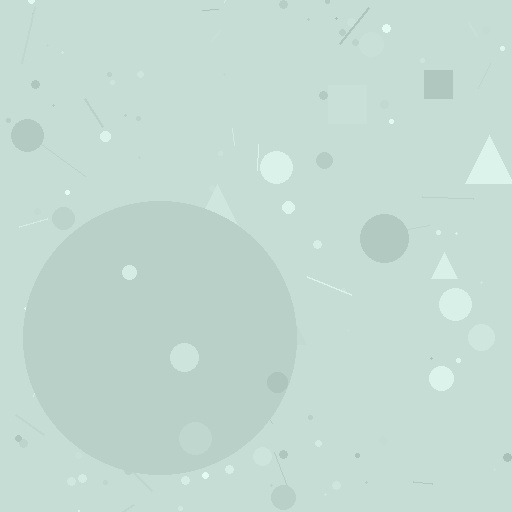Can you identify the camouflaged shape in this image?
The camouflaged shape is a circle.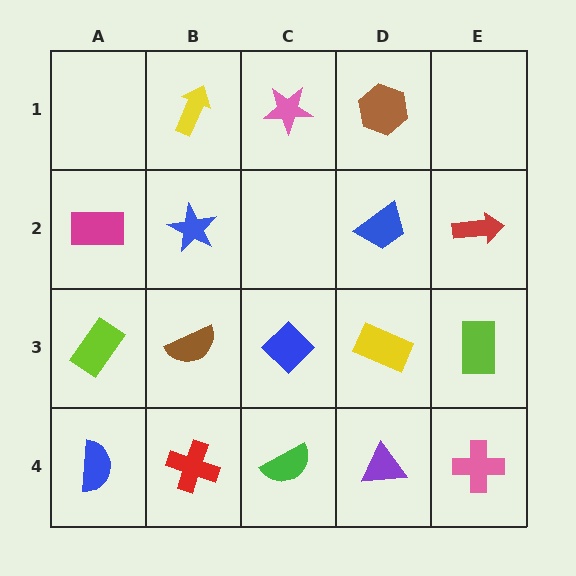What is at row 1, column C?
A pink star.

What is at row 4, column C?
A green semicircle.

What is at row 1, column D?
A brown hexagon.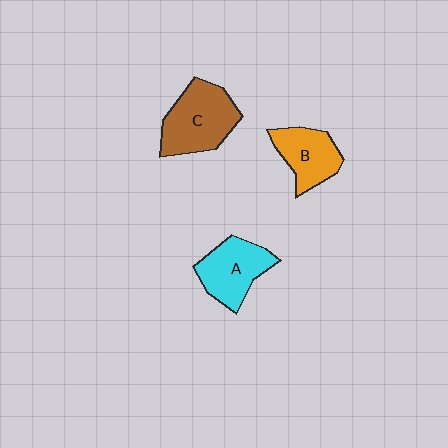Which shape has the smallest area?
Shape B (orange).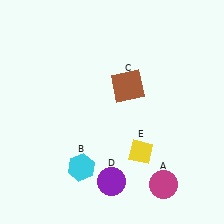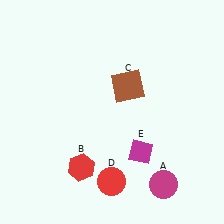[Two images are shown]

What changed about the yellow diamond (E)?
In Image 1, E is yellow. In Image 2, it changed to magenta.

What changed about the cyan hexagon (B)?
In Image 1, B is cyan. In Image 2, it changed to red.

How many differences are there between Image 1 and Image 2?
There are 3 differences between the two images.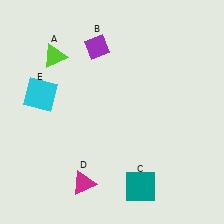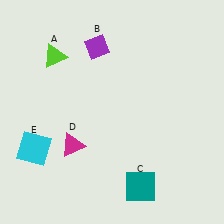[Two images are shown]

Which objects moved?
The objects that moved are: the magenta triangle (D), the cyan square (E).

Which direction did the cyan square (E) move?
The cyan square (E) moved down.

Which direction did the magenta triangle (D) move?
The magenta triangle (D) moved up.